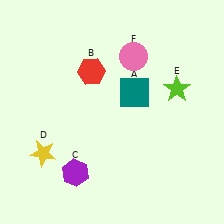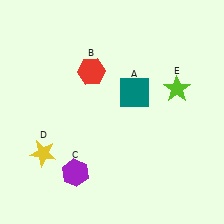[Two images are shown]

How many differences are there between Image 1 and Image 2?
There is 1 difference between the two images.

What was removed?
The pink circle (F) was removed in Image 2.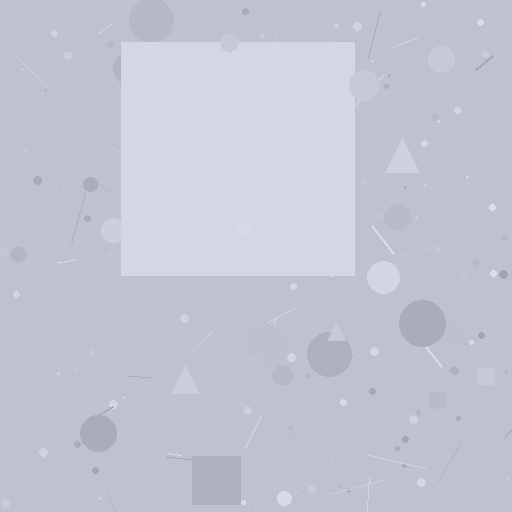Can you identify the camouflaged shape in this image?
The camouflaged shape is a square.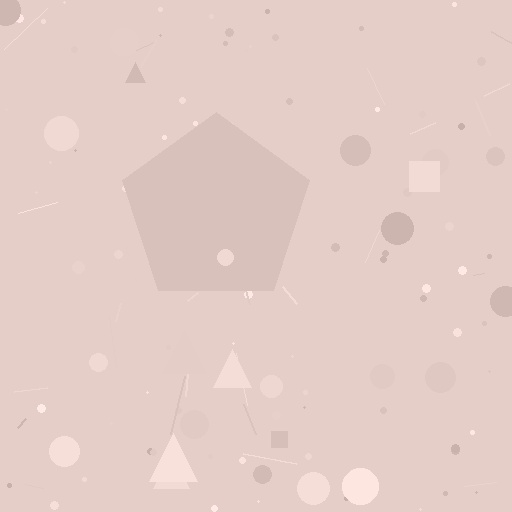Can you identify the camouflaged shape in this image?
The camouflaged shape is a pentagon.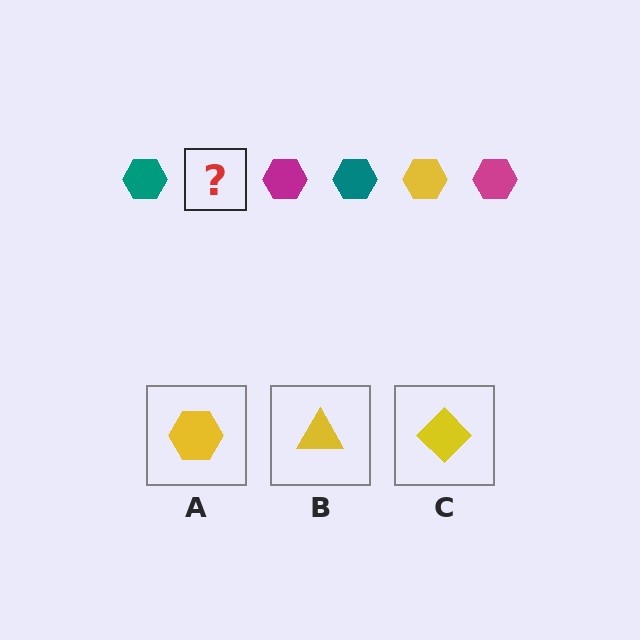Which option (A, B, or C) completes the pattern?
A.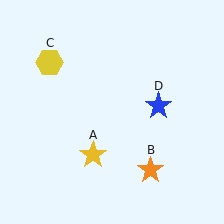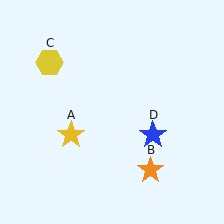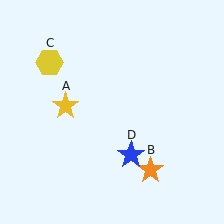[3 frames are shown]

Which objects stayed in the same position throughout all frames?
Orange star (object B) and yellow hexagon (object C) remained stationary.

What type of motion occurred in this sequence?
The yellow star (object A), blue star (object D) rotated clockwise around the center of the scene.